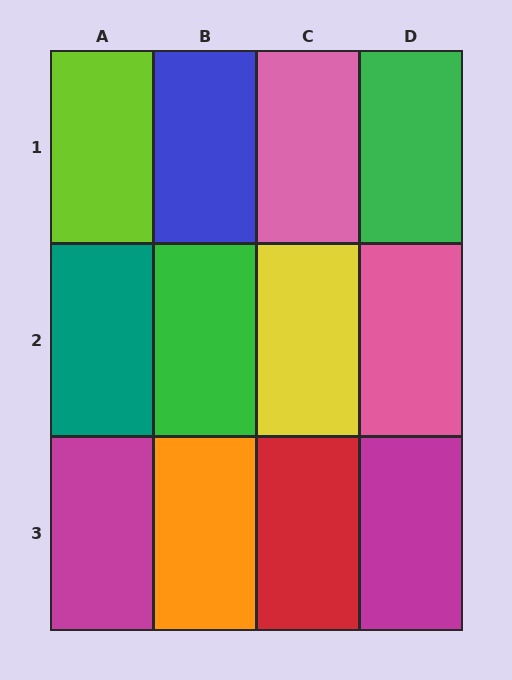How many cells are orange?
1 cell is orange.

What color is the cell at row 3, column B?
Orange.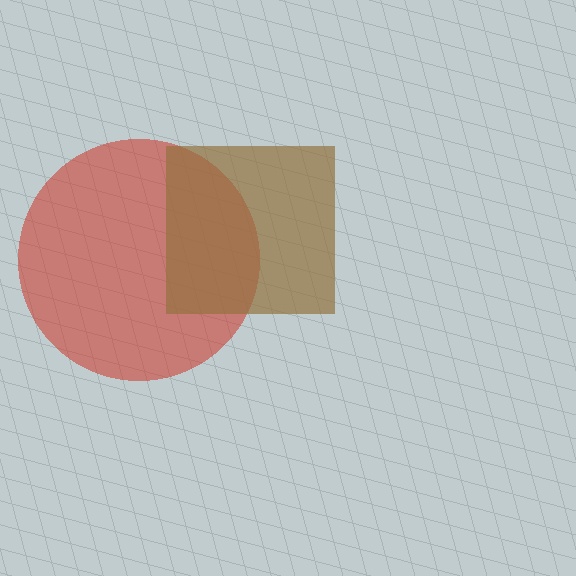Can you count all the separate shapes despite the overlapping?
Yes, there are 2 separate shapes.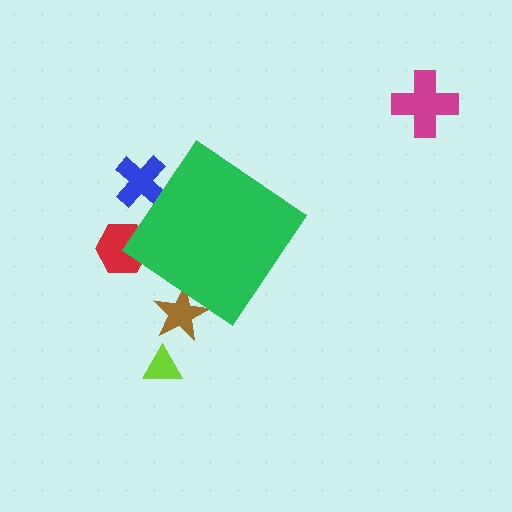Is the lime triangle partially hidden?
No, the lime triangle is fully visible.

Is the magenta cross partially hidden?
No, the magenta cross is fully visible.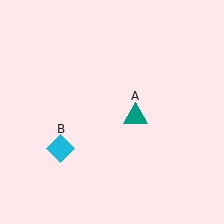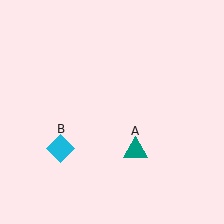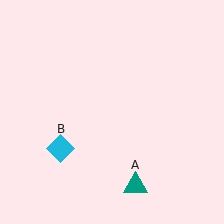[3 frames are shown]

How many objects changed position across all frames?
1 object changed position: teal triangle (object A).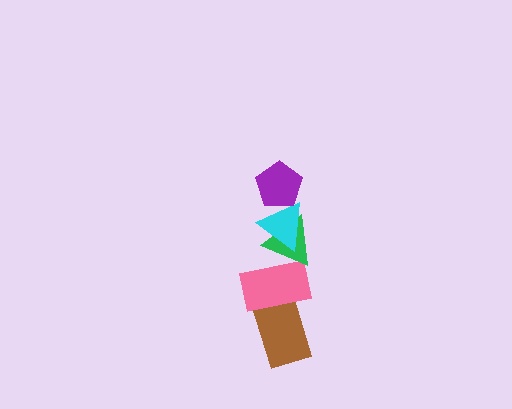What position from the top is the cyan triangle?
The cyan triangle is 2nd from the top.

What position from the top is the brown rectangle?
The brown rectangle is 5th from the top.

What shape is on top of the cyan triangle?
The purple pentagon is on top of the cyan triangle.